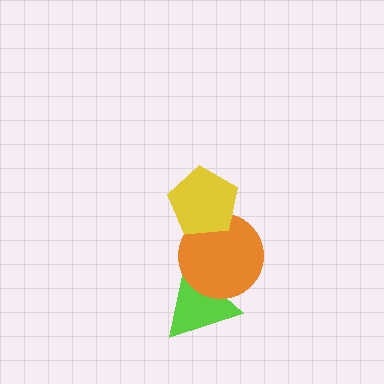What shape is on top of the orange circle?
The yellow pentagon is on top of the orange circle.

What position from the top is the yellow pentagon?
The yellow pentagon is 1st from the top.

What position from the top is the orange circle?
The orange circle is 2nd from the top.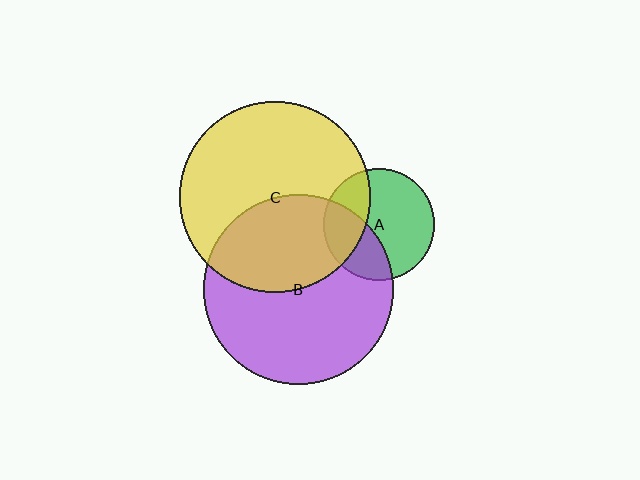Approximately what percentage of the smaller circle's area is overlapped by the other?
Approximately 30%.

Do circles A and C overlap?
Yes.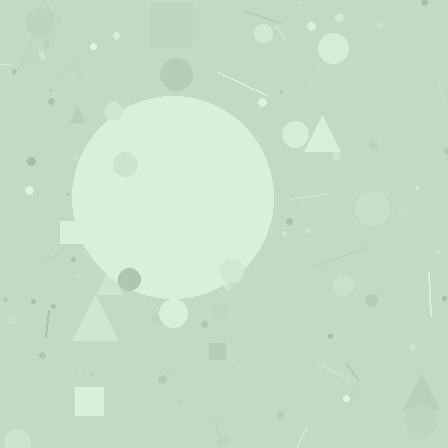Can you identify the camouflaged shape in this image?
The camouflaged shape is a circle.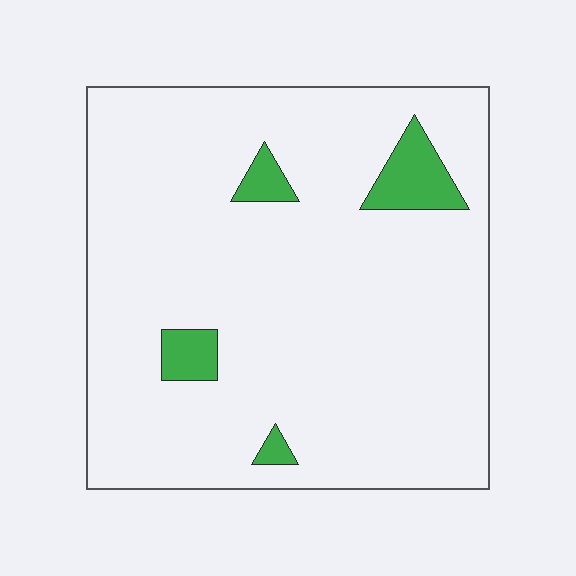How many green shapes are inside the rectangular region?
4.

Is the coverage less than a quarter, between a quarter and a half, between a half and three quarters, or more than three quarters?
Less than a quarter.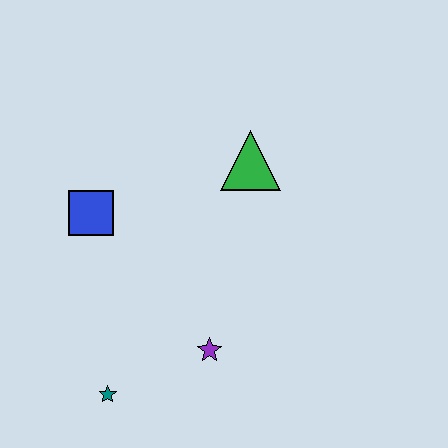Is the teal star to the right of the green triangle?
No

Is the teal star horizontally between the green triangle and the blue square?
Yes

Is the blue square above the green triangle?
No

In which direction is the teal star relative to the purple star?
The teal star is to the left of the purple star.